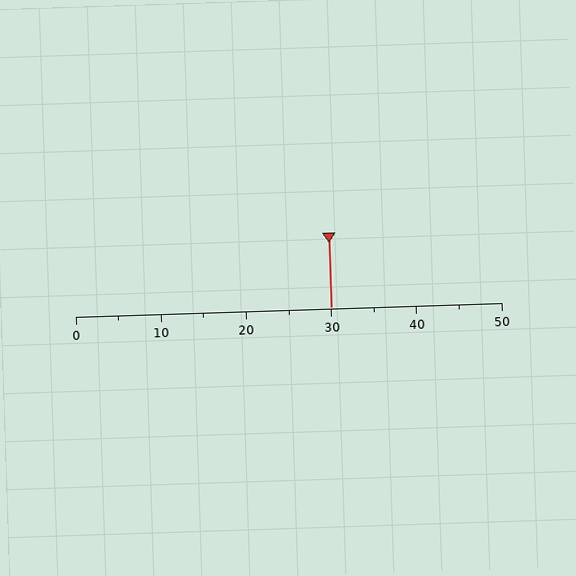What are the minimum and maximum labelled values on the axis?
The axis runs from 0 to 50.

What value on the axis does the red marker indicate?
The marker indicates approximately 30.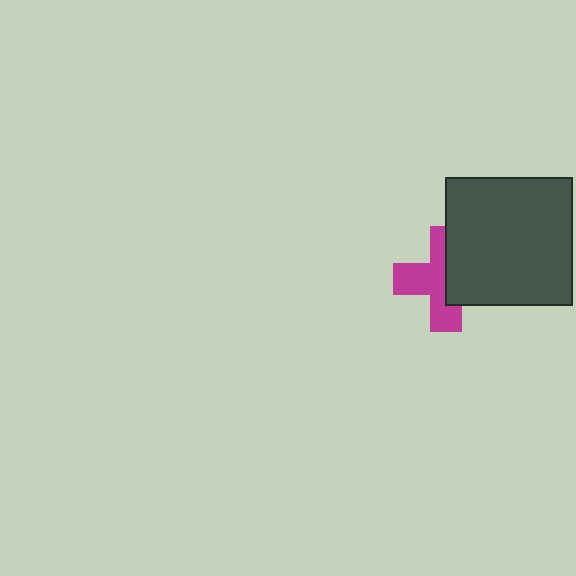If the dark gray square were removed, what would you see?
You would see the complete magenta cross.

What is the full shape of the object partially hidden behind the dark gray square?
The partially hidden object is a magenta cross.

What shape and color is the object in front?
The object in front is a dark gray square.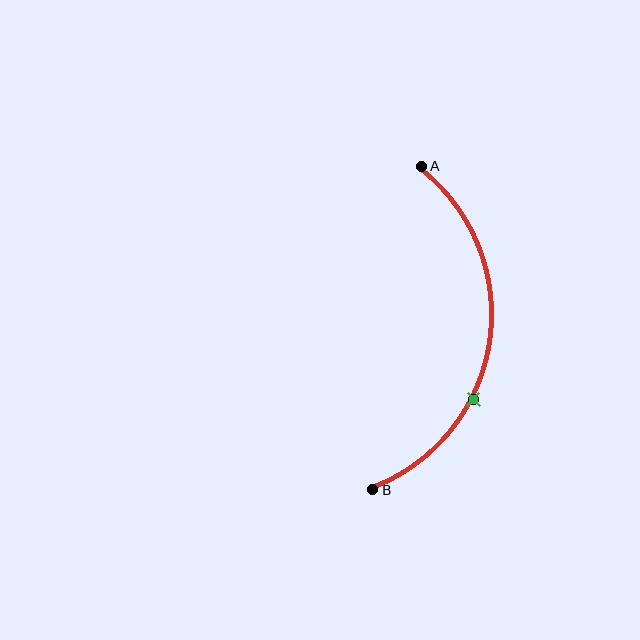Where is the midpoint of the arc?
The arc midpoint is the point on the curve farthest from the straight line joining A and B. It sits to the right of that line.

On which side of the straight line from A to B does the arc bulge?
The arc bulges to the right of the straight line connecting A and B.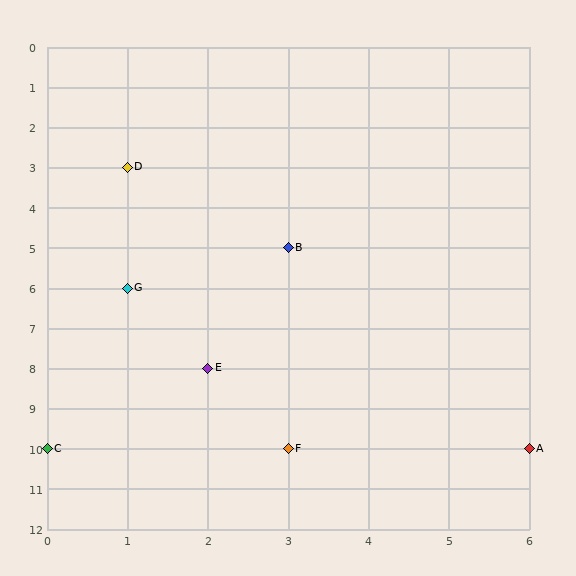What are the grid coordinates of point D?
Point D is at grid coordinates (1, 3).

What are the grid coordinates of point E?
Point E is at grid coordinates (2, 8).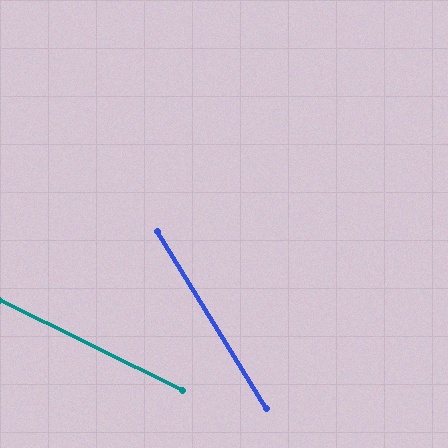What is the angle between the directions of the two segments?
Approximately 32 degrees.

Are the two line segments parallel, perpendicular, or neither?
Neither parallel nor perpendicular — they differ by about 32°.